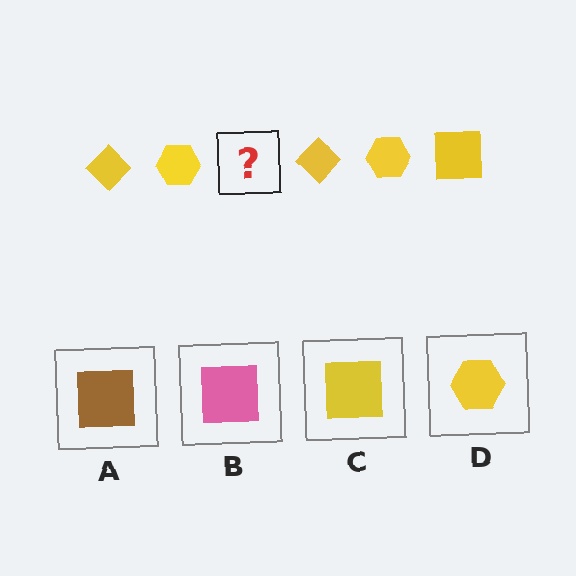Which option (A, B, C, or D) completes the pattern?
C.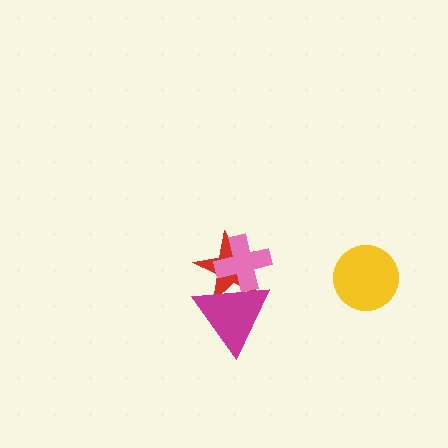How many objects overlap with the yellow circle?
0 objects overlap with the yellow circle.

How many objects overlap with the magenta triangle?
2 objects overlap with the magenta triangle.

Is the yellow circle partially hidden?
No, no other shape covers it.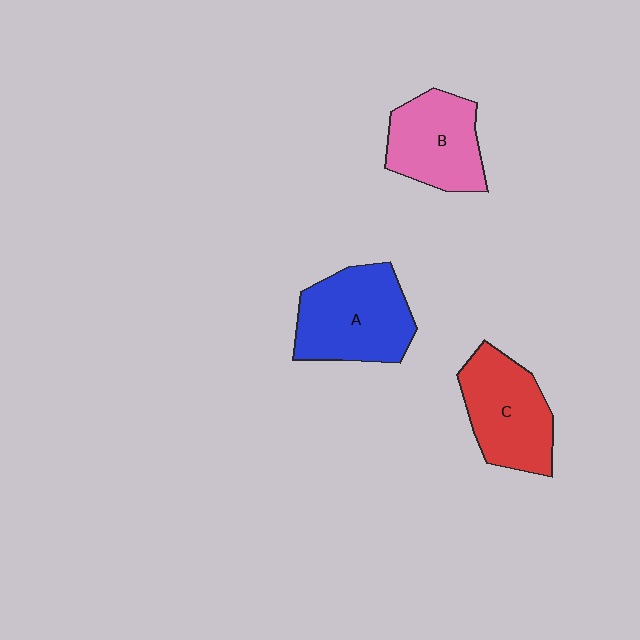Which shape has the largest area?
Shape A (blue).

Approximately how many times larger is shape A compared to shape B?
Approximately 1.2 times.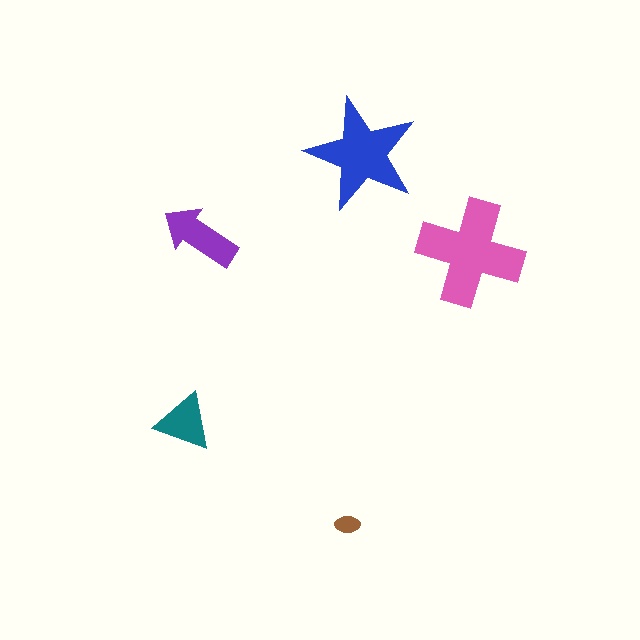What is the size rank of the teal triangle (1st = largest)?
4th.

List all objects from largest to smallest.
The pink cross, the blue star, the purple arrow, the teal triangle, the brown ellipse.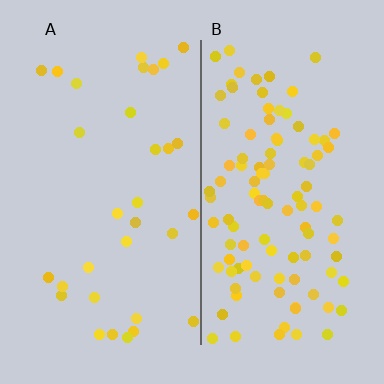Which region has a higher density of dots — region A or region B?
B (the right).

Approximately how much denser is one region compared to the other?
Approximately 3.3× — region B over region A.